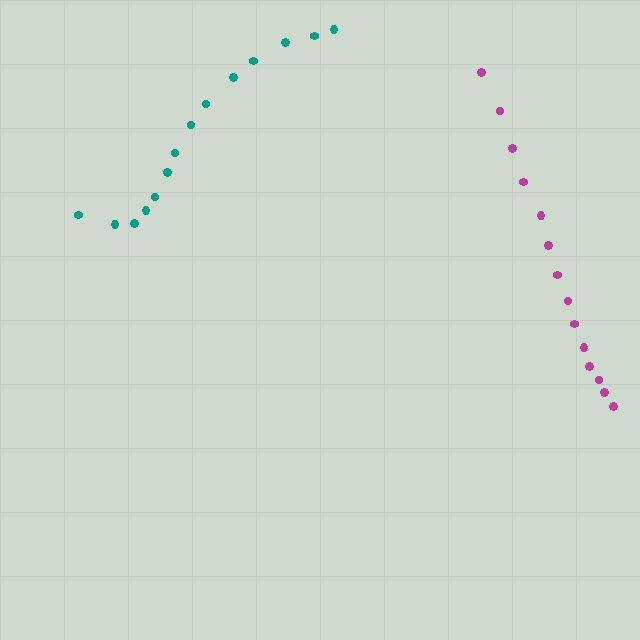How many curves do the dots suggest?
There are 2 distinct paths.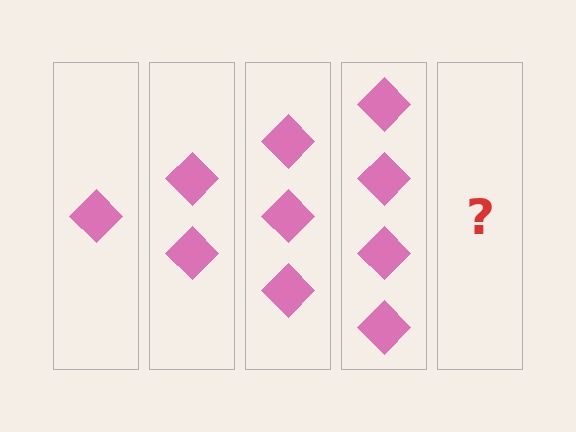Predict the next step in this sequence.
The next step is 5 diamonds.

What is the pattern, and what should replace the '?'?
The pattern is that each step adds one more diamond. The '?' should be 5 diamonds.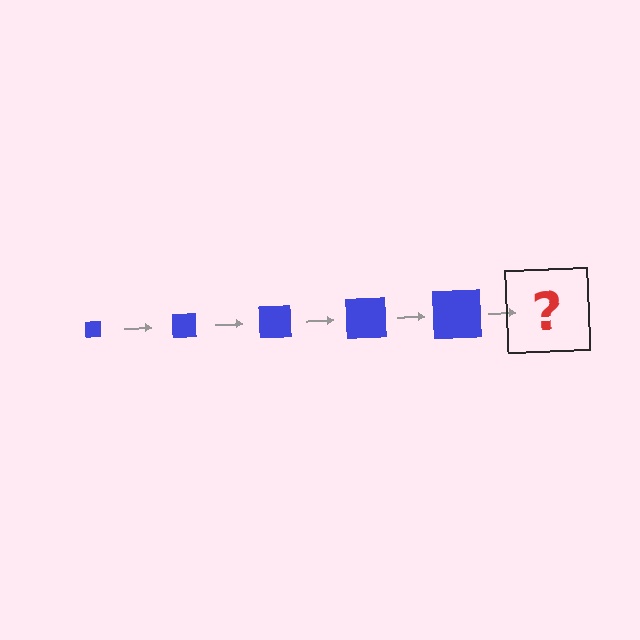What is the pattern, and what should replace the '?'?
The pattern is that the square gets progressively larger each step. The '?' should be a blue square, larger than the previous one.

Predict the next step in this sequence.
The next step is a blue square, larger than the previous one.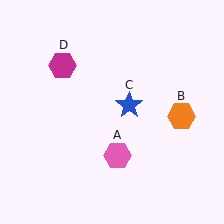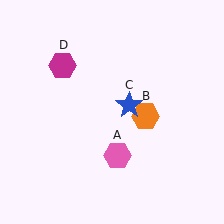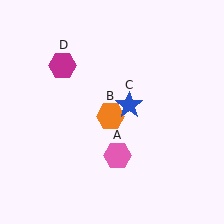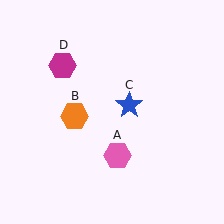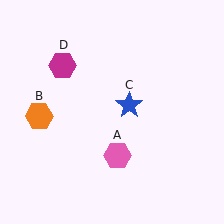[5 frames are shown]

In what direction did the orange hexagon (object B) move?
The orange hexagon (object B) moved left.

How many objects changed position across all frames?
1 object changed position: orange hexagon (object B).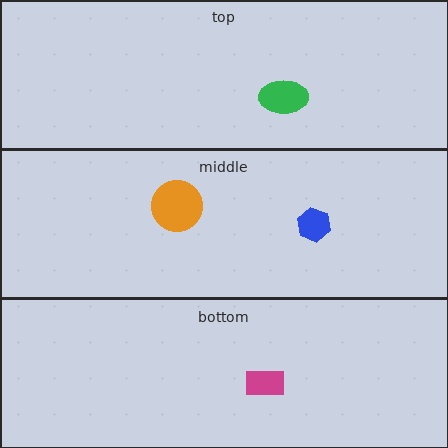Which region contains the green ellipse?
The top region.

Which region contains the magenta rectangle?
The bottom region.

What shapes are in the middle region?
The blue hexagon, the orange circle.